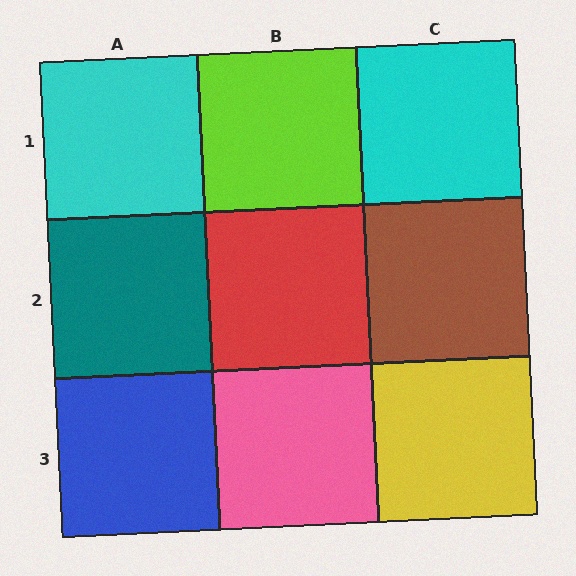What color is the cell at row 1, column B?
Lime.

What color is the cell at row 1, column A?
Cyan.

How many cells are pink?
1 cell is pink.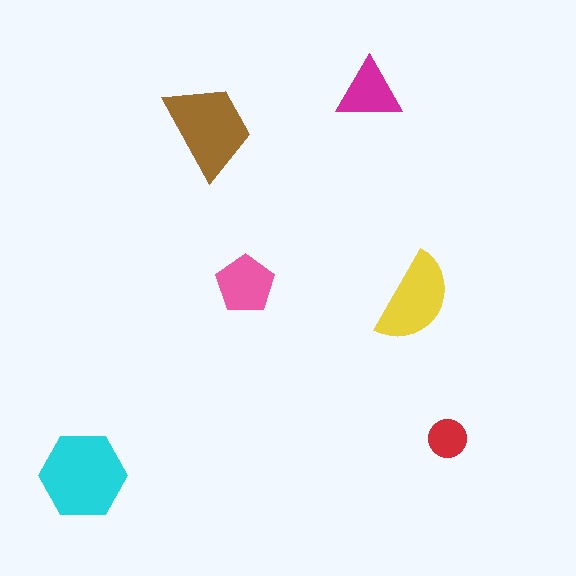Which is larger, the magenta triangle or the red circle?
The magenta triangle.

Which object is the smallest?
The red circle.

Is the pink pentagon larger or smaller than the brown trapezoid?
Smaller.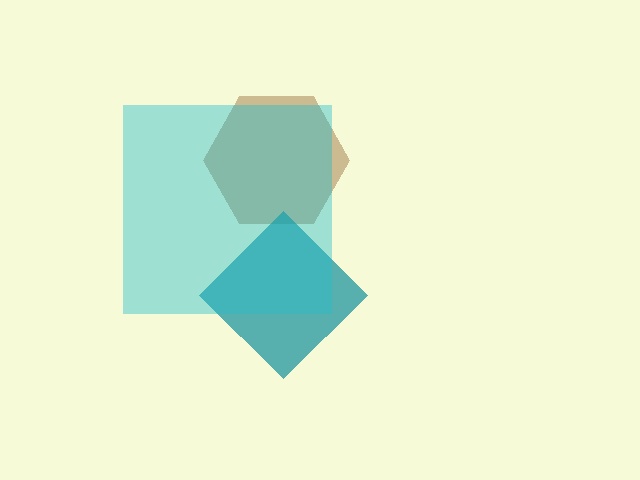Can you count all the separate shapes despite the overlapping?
Yes, there are 3 separate shapes.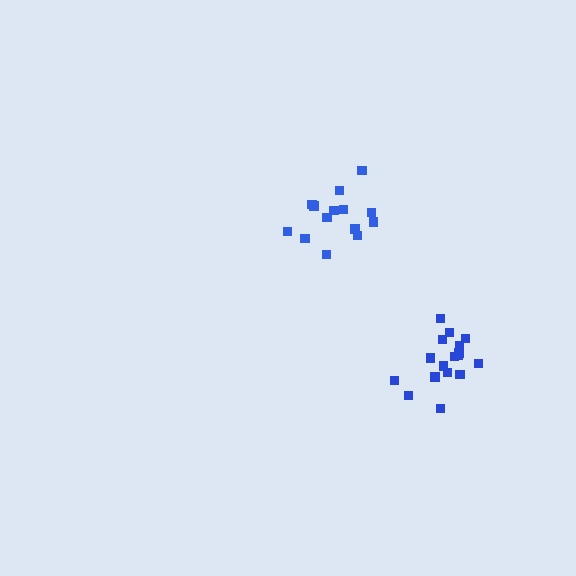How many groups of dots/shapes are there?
There are 2 groups.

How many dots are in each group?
Group 1: 14 dots, Group 2: 17 dots (31 total).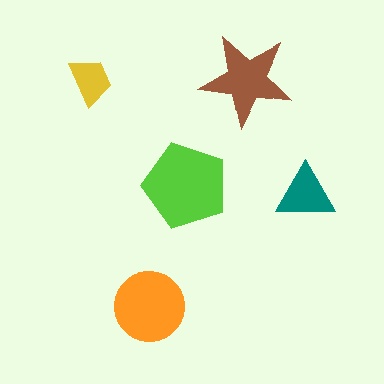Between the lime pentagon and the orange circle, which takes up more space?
The lime pentagon.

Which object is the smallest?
The yellow trapezoid.